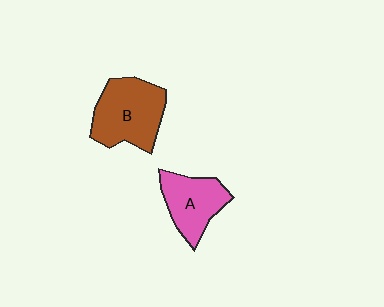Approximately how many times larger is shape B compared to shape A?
Approximately 1.3 times.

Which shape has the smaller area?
Shape A (pink).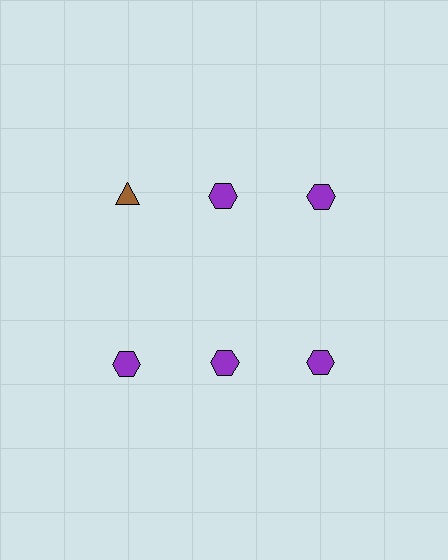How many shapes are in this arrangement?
There are 6 shapes arranged in a grid pattern.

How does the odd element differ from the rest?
It differs in both color (brown instead of purple) and shape (triangle instead of hexagon).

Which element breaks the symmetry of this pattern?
The brown triangle in the top row, leftmost column breaks the symmetry. All other shapes are purple hexagons.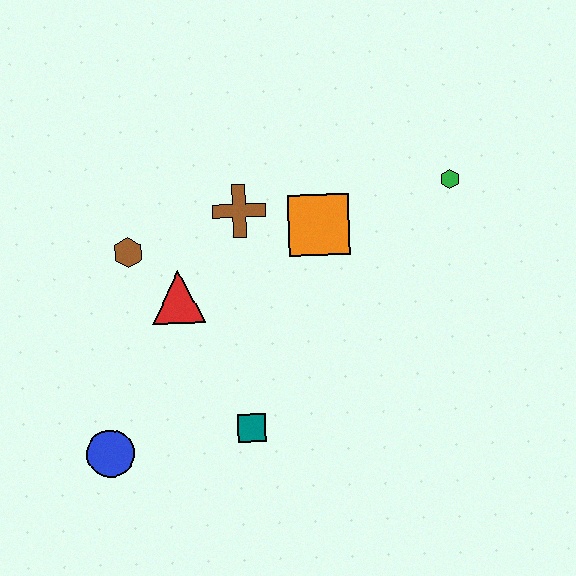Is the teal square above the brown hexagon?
No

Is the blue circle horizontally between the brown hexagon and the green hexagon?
No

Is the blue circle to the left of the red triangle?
Yes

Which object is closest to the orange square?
The brown cross is closest to the orange square.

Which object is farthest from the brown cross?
The blue circle is farthest from the brown cross.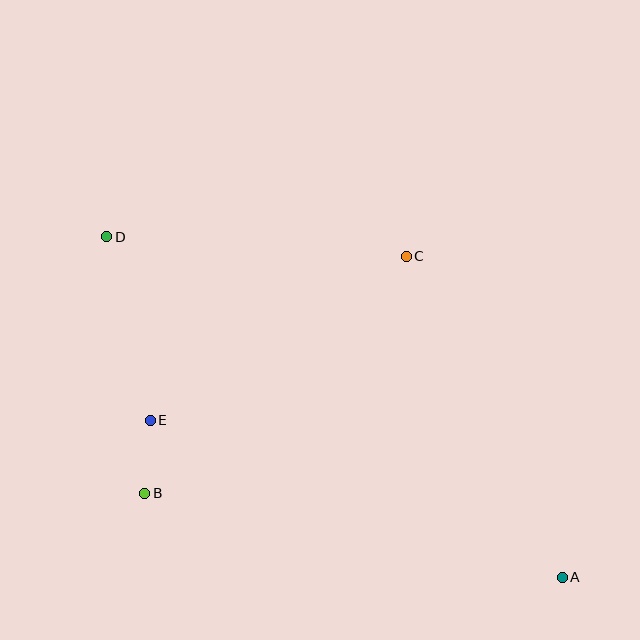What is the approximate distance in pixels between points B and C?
The distance between B and C is approximately 353 pixels.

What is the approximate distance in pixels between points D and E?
The distance between D and E is approximately 188 pixels.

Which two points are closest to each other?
Points B and E are closest to each other.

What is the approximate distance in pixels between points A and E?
The distance between A and E is approximately 441 pixels.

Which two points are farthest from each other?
Points A and D are farthest from each other.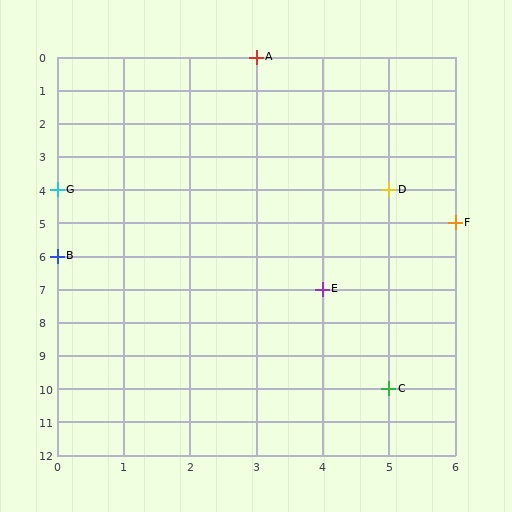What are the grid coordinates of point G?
Point G is at grid coordinates (0, 4).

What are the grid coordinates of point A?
Point A is at grid coordinates (3, 0).